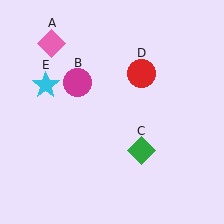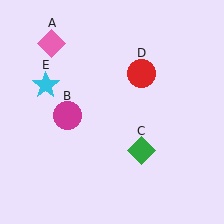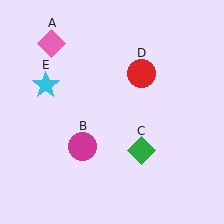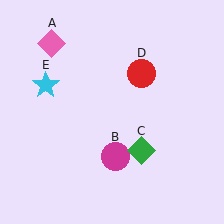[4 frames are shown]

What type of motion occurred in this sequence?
The magenta circle (object B) rotated counterclockwise around the center of the scene.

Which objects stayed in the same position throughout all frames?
Pink diamond (object A) and green diamond (object C) and red circle (object D) and cyan star (object E) remained stationary.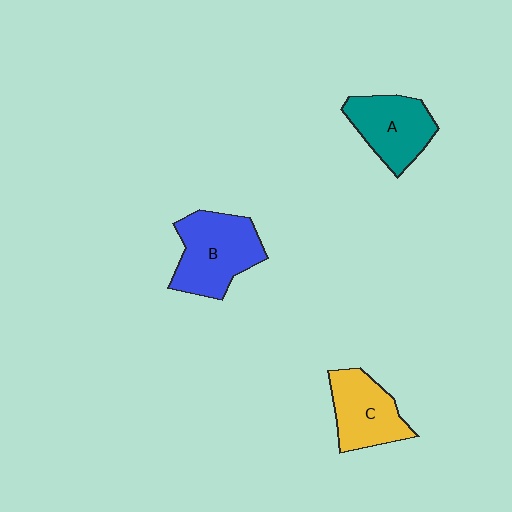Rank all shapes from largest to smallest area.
From largest to smallest: B (blue), A (teal), C (yellow).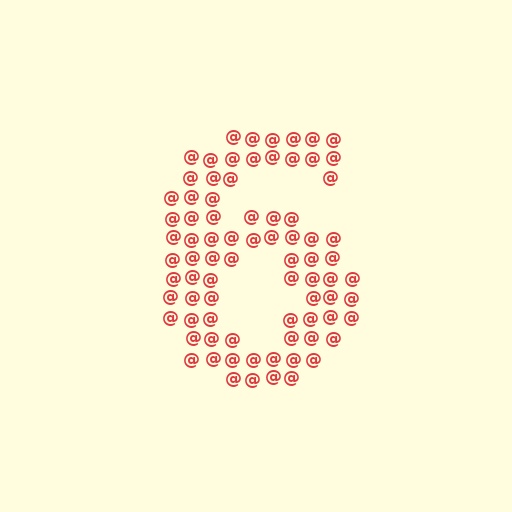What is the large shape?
The large shape is the digit 6.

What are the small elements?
The small elements are at signs.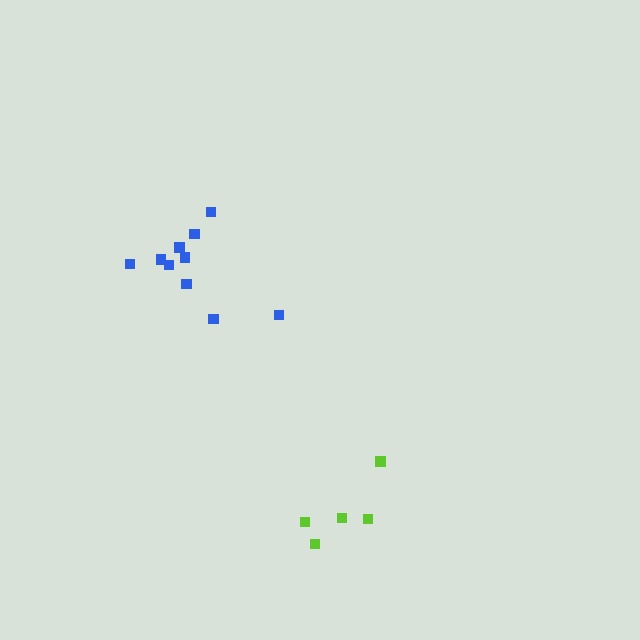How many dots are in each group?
Group 1: 5 dots, Group 2: 10 dots (15 total).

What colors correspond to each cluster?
The clusters are colored: lime, blue.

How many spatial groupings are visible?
There are 2 spatial groupings.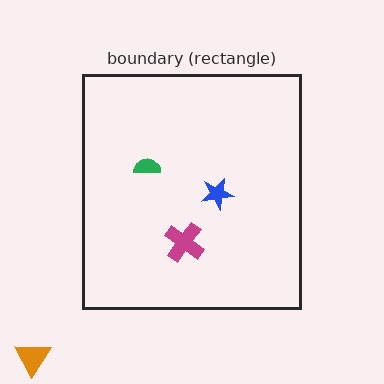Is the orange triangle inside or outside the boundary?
Outside.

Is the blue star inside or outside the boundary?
Inside.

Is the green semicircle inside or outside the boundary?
Inside.